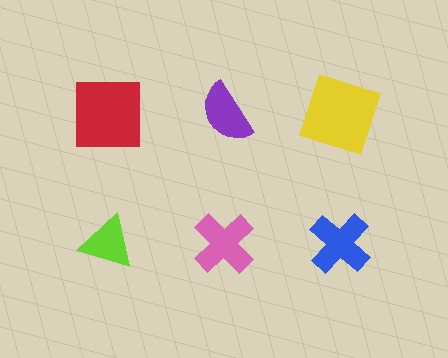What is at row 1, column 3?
A yellow square.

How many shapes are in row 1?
3 shapes.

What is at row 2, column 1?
A lime triangle.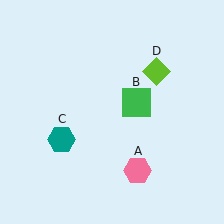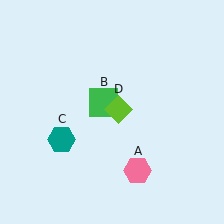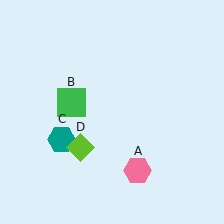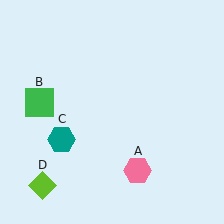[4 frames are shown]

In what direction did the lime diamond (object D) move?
The lime diamond (object D) moved down and to the left.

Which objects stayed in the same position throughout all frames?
Pink hexagon (object A) and teal hexagon (object C) remained stationary.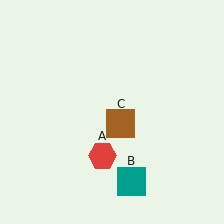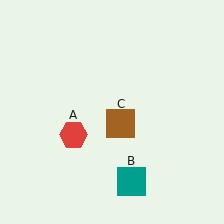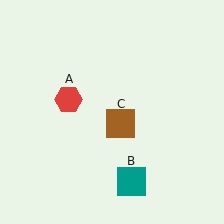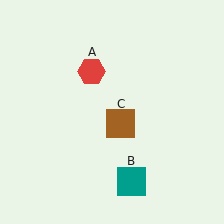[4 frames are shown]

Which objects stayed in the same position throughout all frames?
Teal square (object B) and brown square (object C) remained stationary.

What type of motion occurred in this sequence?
The red hexagon (object A) rotated clockwise around the center of the scene.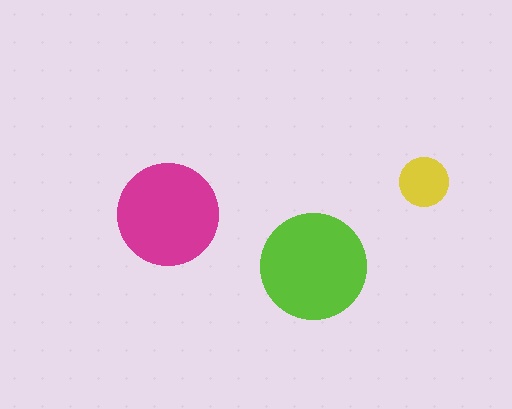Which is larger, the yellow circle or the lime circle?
The lime one.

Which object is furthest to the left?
The magenta circle is leftmost.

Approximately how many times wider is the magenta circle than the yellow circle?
About 2 times wider.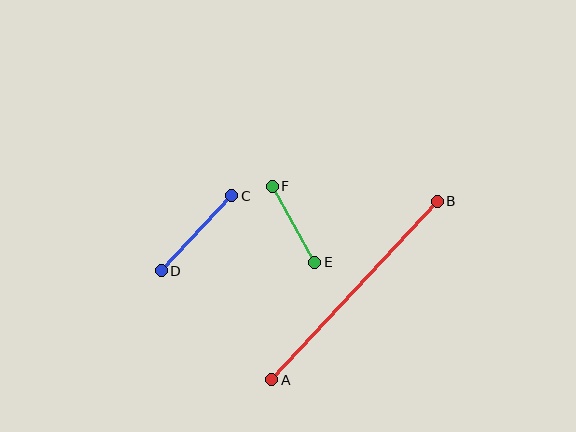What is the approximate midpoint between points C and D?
The midpoint is at approximately (196, 233) pixels.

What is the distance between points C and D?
The distance is approximately 103 pixels.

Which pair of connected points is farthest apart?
Points A and B are farthest apart.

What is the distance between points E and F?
The distance is approximately 87 pixels.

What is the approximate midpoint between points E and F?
The midpoint is at approximately (293, 224) pixels.